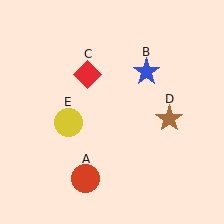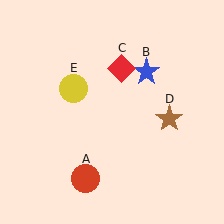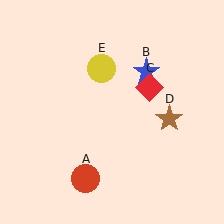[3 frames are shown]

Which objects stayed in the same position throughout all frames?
Red circle (object A) and blue star (object B) and brown star (object D) remained stationary.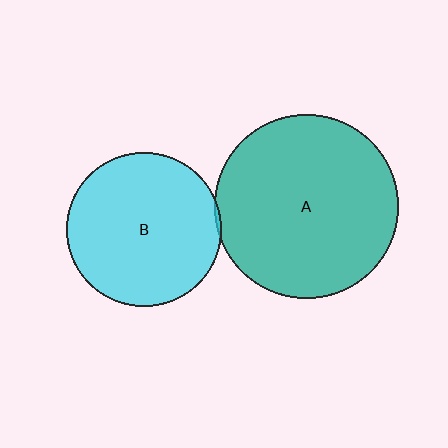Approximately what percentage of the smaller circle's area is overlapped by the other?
Approximately 5%.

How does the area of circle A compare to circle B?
Approximately 1.4 times.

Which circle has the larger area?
Circle A (teal).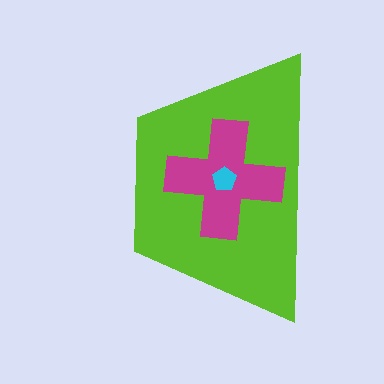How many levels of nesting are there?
3.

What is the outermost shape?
The lime trapezoid.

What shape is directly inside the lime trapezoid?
The magenta cross.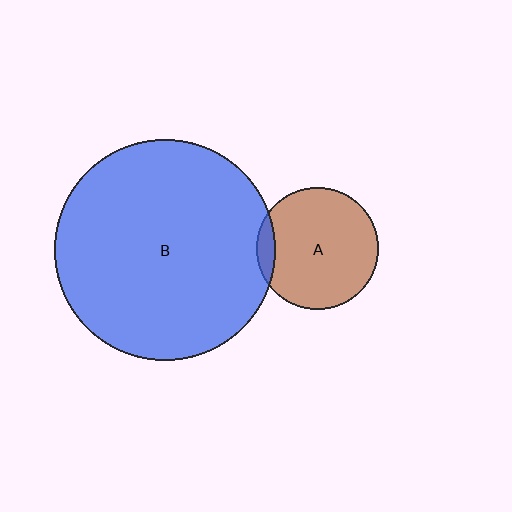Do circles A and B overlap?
Yes.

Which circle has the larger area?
Circle B (blue).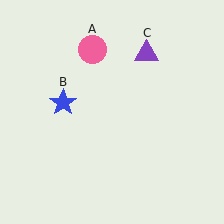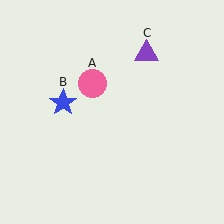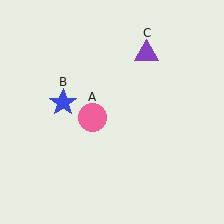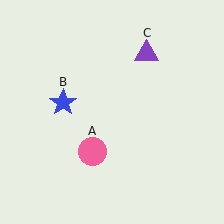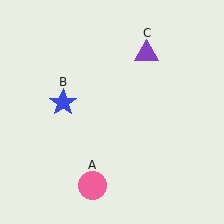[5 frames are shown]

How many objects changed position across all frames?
1 object changed position: pink circle (object A).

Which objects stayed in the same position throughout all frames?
Blue star (object B) and purple triangle (object C) remained stationary.